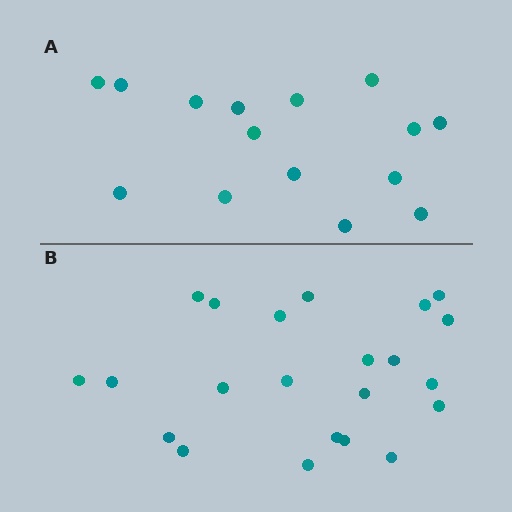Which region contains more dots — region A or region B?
Region B (the bottom region) has more dots.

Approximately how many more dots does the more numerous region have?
Region B has roughly 8 or so more dots than region A.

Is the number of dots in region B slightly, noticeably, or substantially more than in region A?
Region B has substantially more. The ratio is roughly 1.5 to 1.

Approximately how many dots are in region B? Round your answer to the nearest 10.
About 20 dots. (The exact count is 22, which rounds to 20.)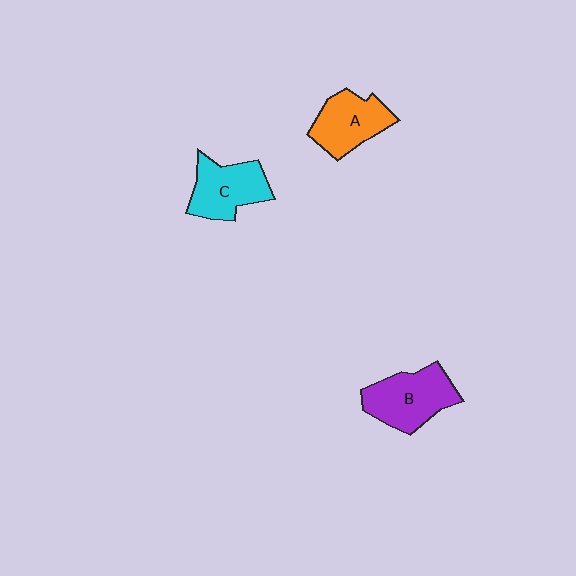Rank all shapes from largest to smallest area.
From largest to smallest: B (purple), C (cyan), A (orange).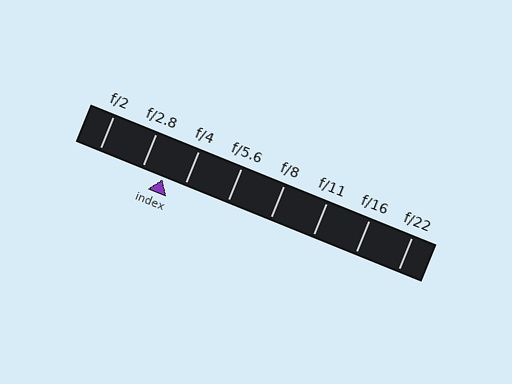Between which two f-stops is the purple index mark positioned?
The index mark is between f/2.8 and f/4.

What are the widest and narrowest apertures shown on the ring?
The widest aperture shown is f/2 and the narrowest is f/22.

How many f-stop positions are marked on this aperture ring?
There are 8 f-stop positions marked.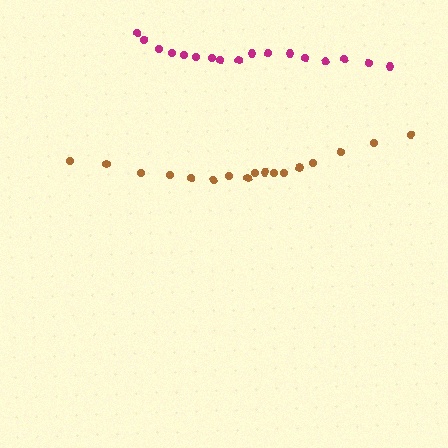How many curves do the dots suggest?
There are 2 distinct paths.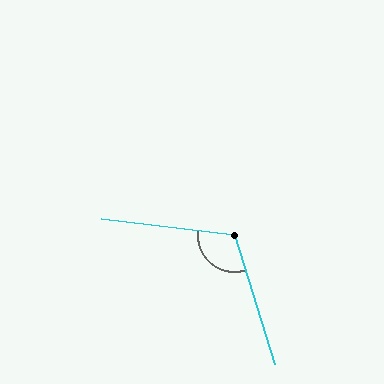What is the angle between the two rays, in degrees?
Approximately 114 degrees.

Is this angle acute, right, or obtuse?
It is obtuse.